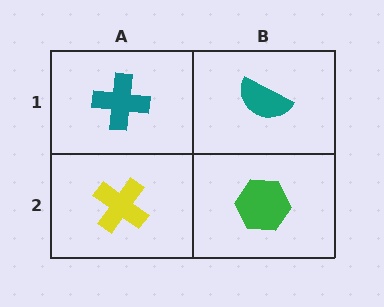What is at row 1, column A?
A teal cross.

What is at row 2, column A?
A yellow cross.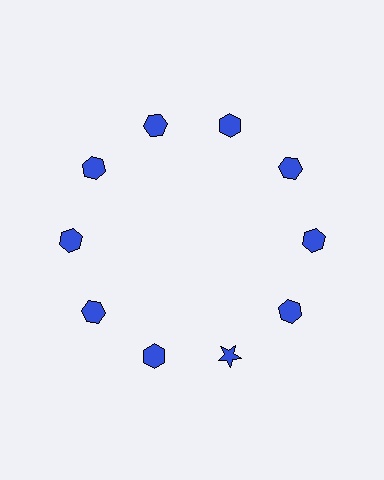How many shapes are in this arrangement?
There are 10 shapes arranged in a ring pattern.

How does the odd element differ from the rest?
It has a different shape: star instead of hexagon.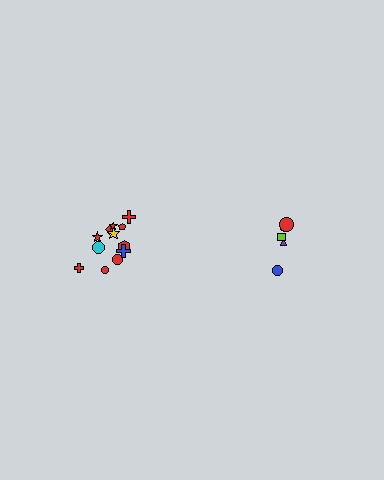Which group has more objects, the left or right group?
The left group.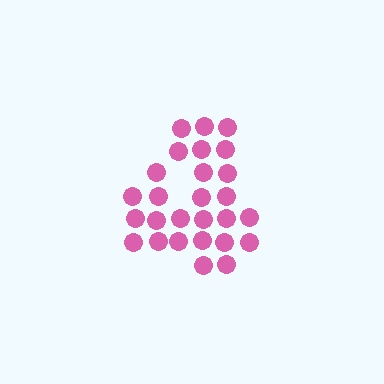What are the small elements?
The small elements are circles.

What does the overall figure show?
The overall figure shows the digit 4.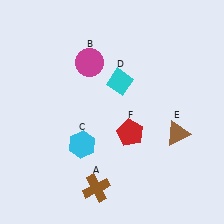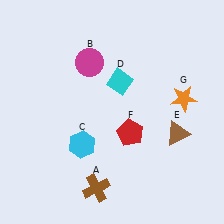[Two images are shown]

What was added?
An orange star (G) was added in Image 2.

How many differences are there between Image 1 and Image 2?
There is 1 difference between the two images.